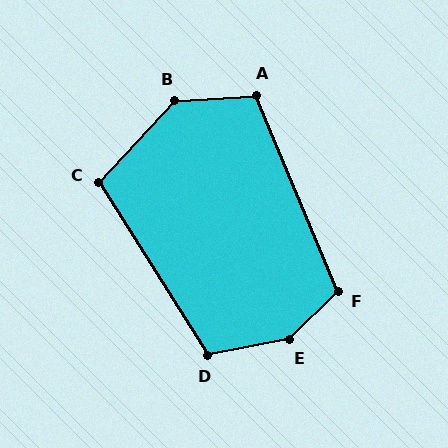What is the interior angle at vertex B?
Approximately 137 degrees (obtuse).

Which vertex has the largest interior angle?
E, at approximately 147 degrees.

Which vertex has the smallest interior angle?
C, at approximately 105 degrees.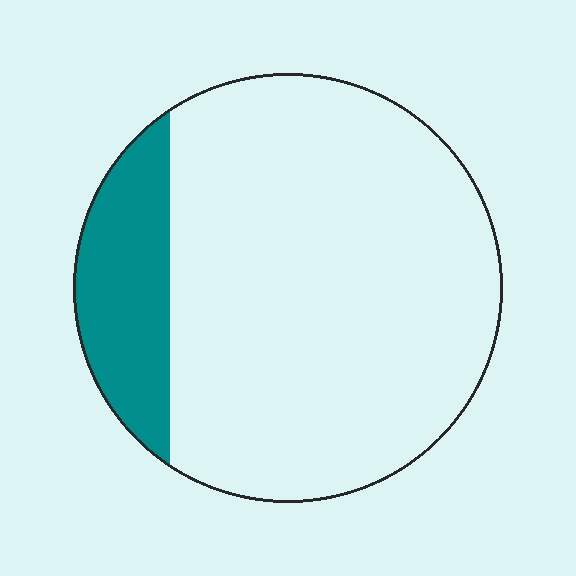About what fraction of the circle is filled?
About one sixth (1/6).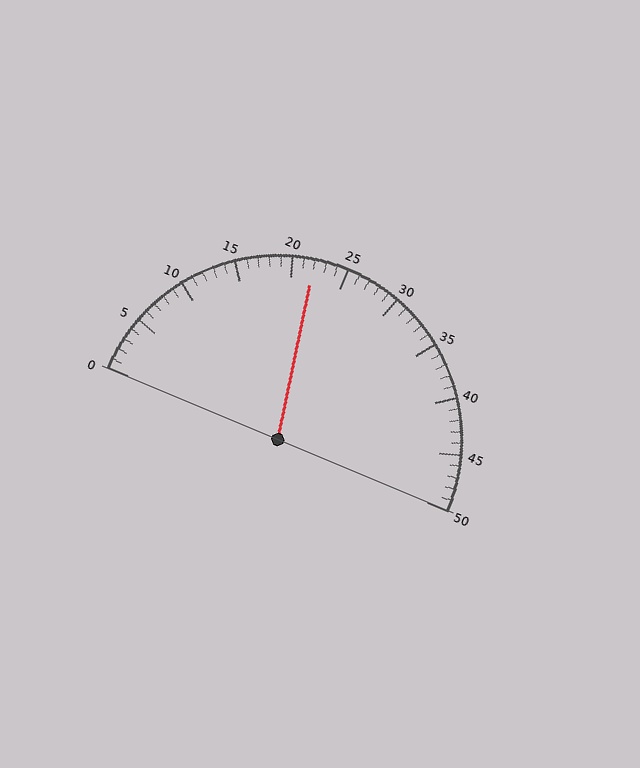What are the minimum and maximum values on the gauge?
The gauge ranges from 0 to 50.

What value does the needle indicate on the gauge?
The needle indicates approximately 22.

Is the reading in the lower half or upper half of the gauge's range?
The reading is in the lower half of the range (0 to 50).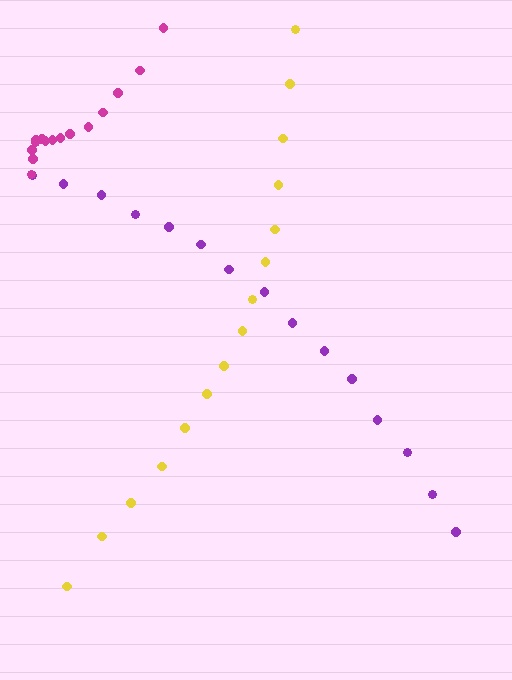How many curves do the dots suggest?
There are 3 distinct paths.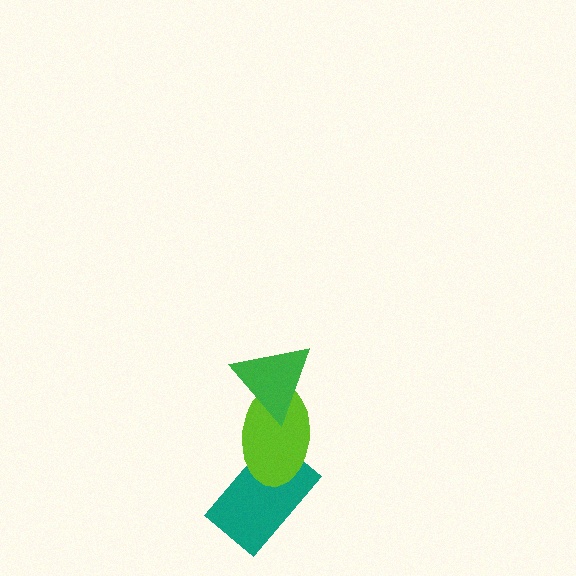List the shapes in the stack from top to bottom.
From top to bottom: the green triangle, the lime ellipse, the teal rectangle.